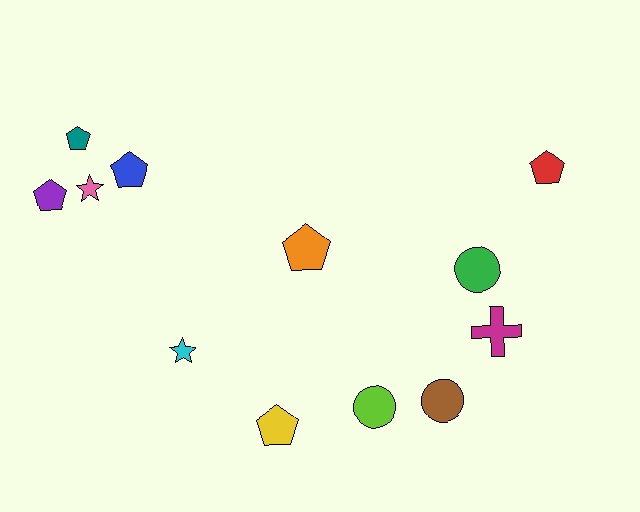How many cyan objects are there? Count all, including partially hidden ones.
There is 1 cyan object.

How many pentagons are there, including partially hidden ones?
There are 6 pentagons.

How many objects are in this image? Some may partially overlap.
There are 12 objects.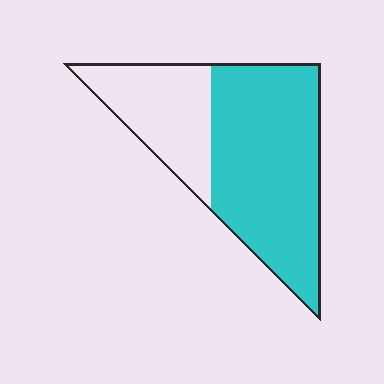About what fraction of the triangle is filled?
About two thirds (2/3).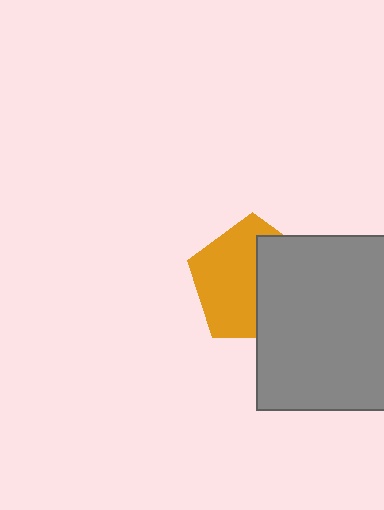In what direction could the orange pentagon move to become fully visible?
The orange pentagon could move left. That would shift it out from behind the gray square entirely.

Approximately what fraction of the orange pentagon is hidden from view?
Roughly 44% of the orange pentagon is hidden behind the gray square.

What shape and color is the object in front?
The object in front is a gray square.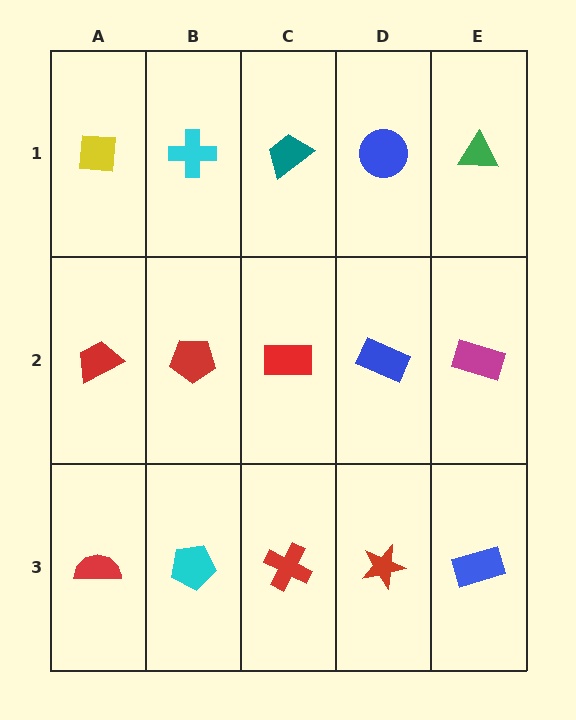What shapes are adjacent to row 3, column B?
A red pentagon (row 2, column B), a red semicircle (row 3, column A), a red cross (row 3, column C).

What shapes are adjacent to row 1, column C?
A red rectangle (row 2, column C), a cyan cross (row 1, column B), a blue circle (row 1, column D).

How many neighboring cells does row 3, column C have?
3.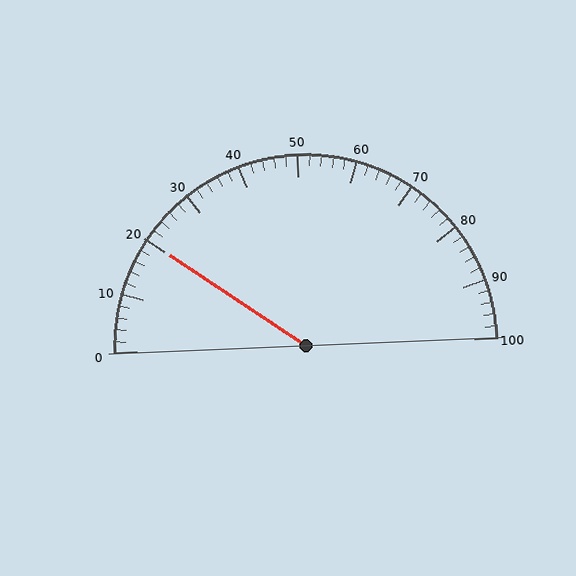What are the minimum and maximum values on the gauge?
The gauge ranges from 0 to 100.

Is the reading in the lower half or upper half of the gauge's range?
The reading is in the lower half of the range (0 to 100).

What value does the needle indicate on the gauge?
The needle indicates approximately 20.